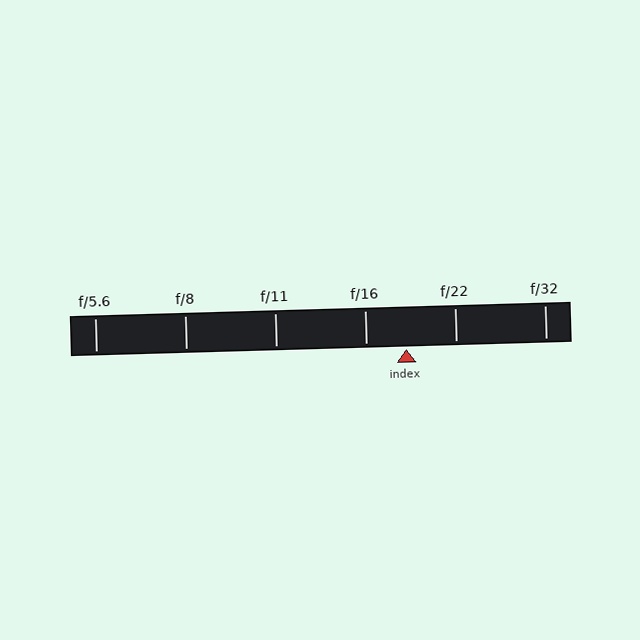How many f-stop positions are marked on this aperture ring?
There are 6 f-stop positions marked.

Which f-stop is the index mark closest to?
The index mark is closest to f/16.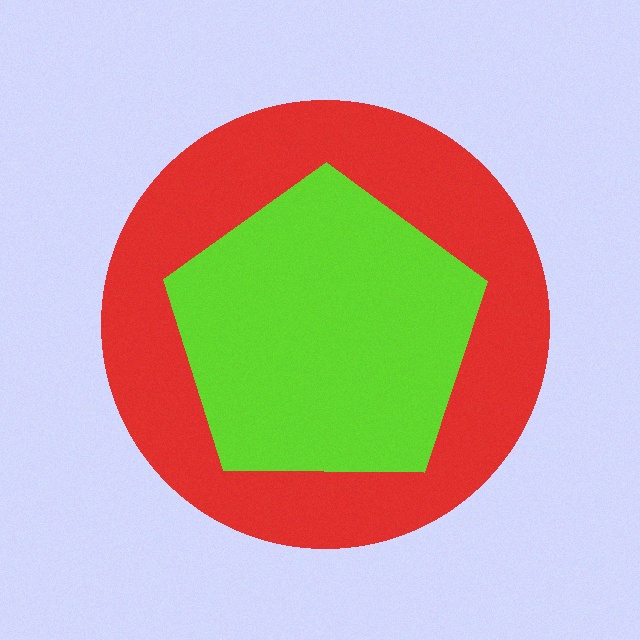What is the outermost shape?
The red circle.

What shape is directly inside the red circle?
The lime pentagon.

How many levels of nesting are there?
2.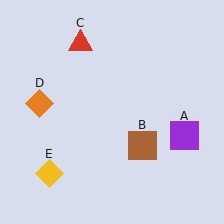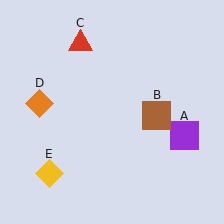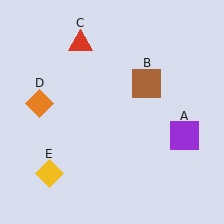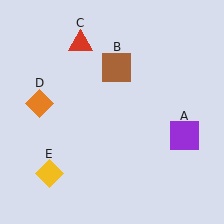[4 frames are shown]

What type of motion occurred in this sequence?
The brown square (object B) rotated counterclockwise around the center of the scene.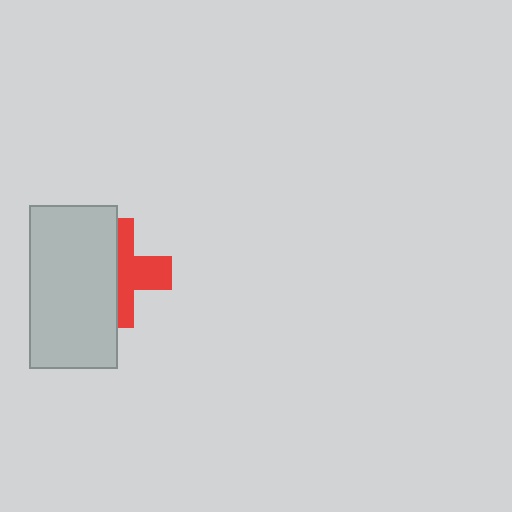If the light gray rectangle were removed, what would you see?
You would see the complete red cross.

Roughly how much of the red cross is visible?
About half of it is visible (roughly 48%).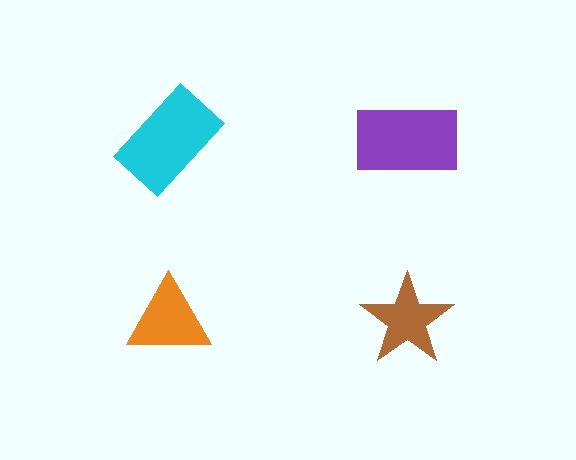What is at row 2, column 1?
An orange triangle.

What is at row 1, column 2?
A purple rectangle.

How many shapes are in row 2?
2 shapes.